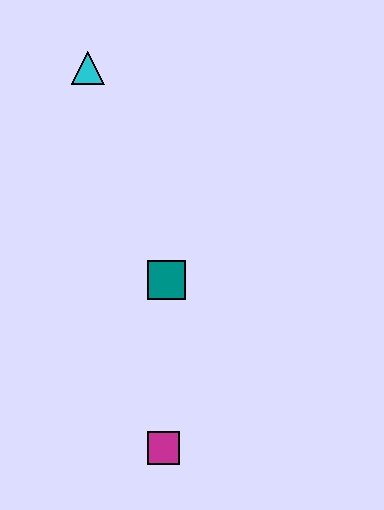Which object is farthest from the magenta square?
The cyan triangle is farthest from the magenta square.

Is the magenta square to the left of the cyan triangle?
No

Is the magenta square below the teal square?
Yes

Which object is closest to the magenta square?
The teal square is closest to the magenta square.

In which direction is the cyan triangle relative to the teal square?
The cyan triangle is above the teal square.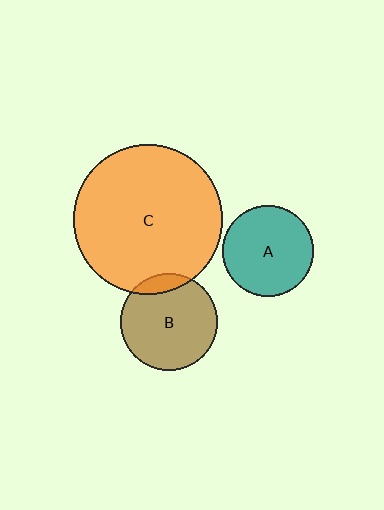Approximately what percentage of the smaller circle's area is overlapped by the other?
Approximately 10%.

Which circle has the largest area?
Circle C (orange).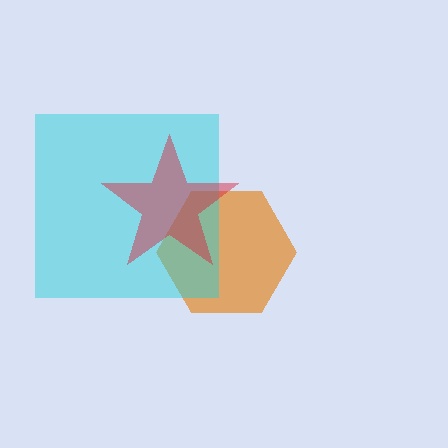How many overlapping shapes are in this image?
There are 3 overlapping shapes in the image.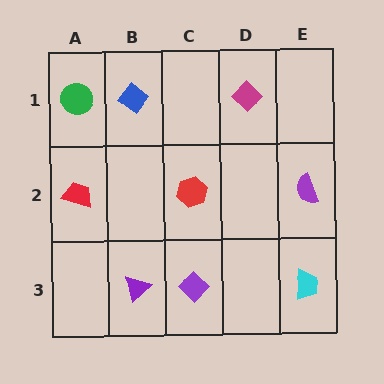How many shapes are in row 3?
3 shapes.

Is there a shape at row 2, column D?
No, that cell is empty.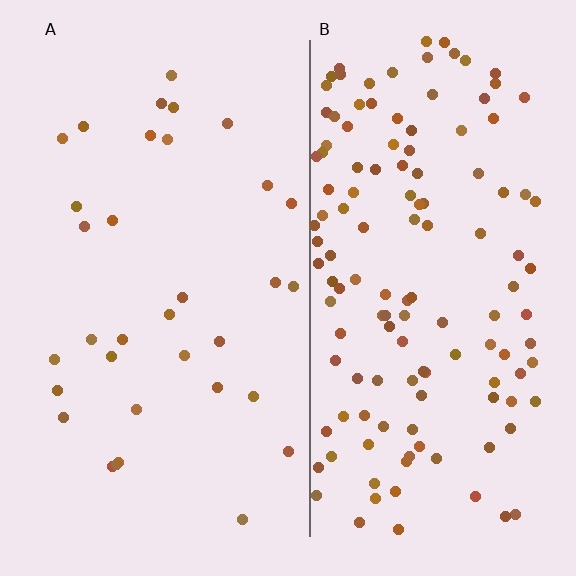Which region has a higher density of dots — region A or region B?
B (the right).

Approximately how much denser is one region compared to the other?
Approximately 4.0× — region B over region A.